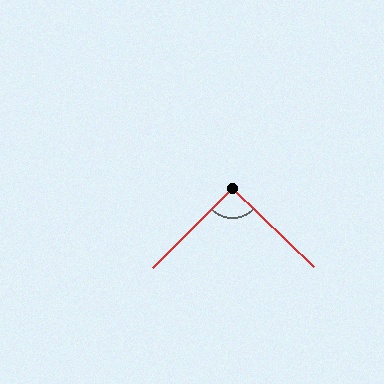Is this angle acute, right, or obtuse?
It is approximately a right angle.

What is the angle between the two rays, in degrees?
Approximately 91 degrees.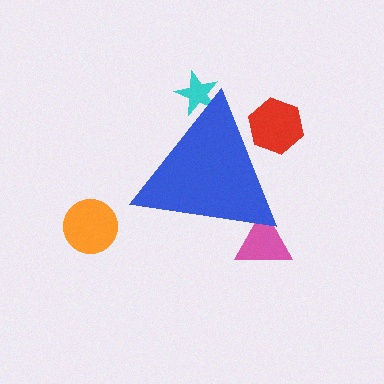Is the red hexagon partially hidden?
Yes, the red hexagon is partially hidden behind the blue triangle.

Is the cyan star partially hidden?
Yes, the cyan star is partially hidden behind the blue triangle.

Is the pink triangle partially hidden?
Yes, the pink triangle is partially hidden behind the blue triangle.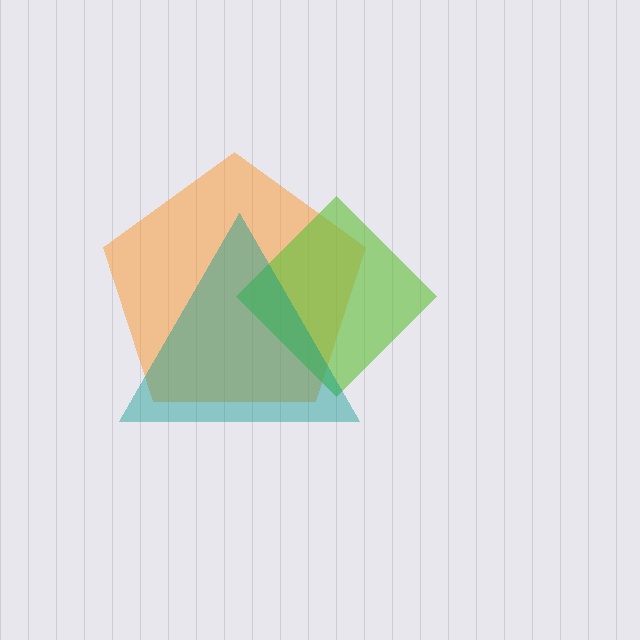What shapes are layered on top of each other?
The layered shapes are: an orange pentagon, a lime diamond, a teal triangle.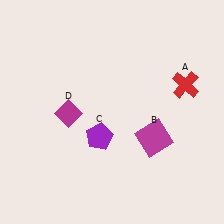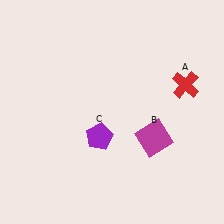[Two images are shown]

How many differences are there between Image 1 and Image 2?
There is 1 difference between the two images.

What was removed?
The magenta diamond (D) was removed in Image 2.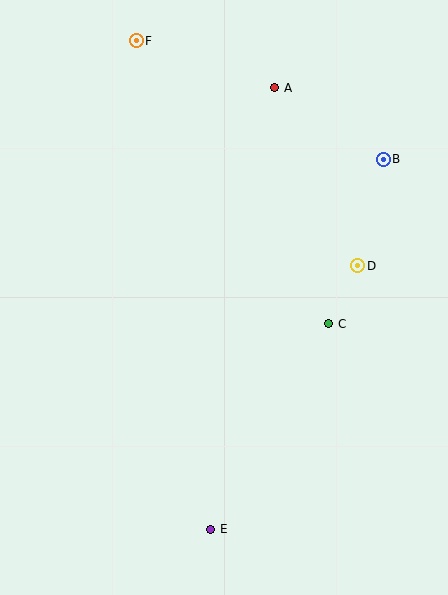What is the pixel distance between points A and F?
The distance between A and F is 146 pixels.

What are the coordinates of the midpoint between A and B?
The midpoint between A and B is at (329, 123).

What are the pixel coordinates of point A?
Point A is at (275, 88).